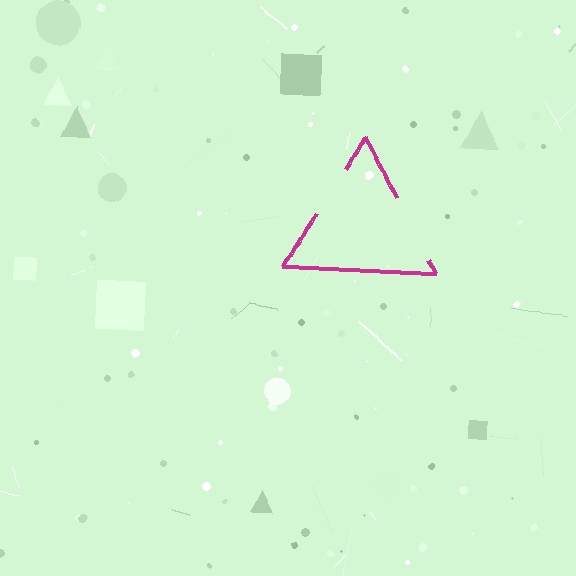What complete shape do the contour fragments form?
The contour fragments form a triangle.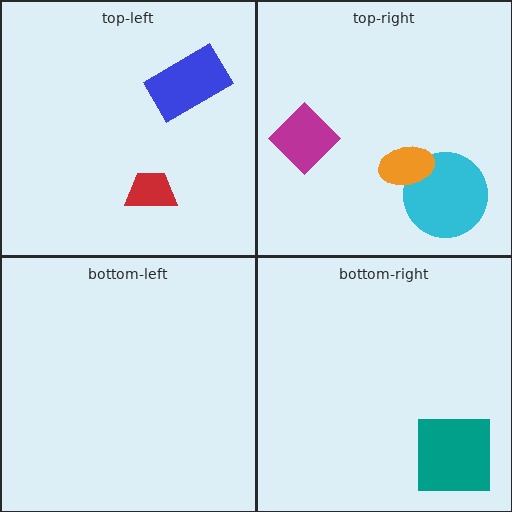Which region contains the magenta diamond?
The top-right region.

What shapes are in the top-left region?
The blue rectangle, the red trapezoid.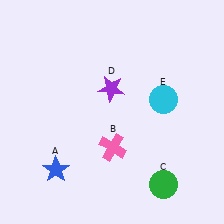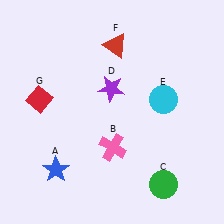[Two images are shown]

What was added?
A red triangle (F), a red diamond (G) were added in Image 2.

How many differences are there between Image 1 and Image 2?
There are 2 differences between the two images.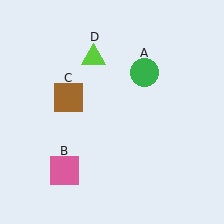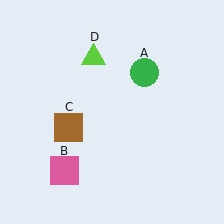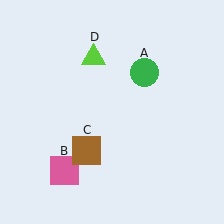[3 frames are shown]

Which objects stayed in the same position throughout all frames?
Green circle (object A) and pink square (object B) and lime triangle (object D) remained stationary.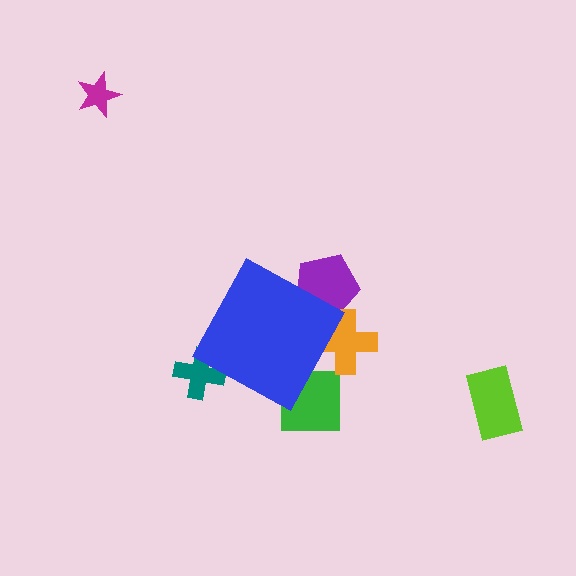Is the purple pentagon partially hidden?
Yes, the purple pentagon is partially hidden behind the blue diamond.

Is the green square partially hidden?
Yes, the green square is partially hidden behind the blue diamond.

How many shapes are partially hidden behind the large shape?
4 shapes are partially hidden.